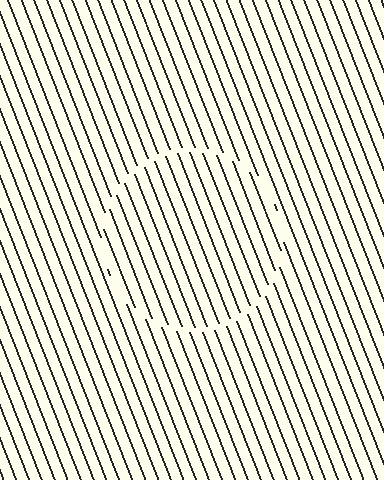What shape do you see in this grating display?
An illusory circle. The interior of the shape contains the same grating, shifted by half a period — the contour is defined by the phase discontinuity where line-ends from the inner and outer gratings abut.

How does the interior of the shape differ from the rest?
The interior of the shape contains the same grating, shifted by half a period — the contour is defined by the phase discontinuity where line-ends from the inner and outer gratings abut.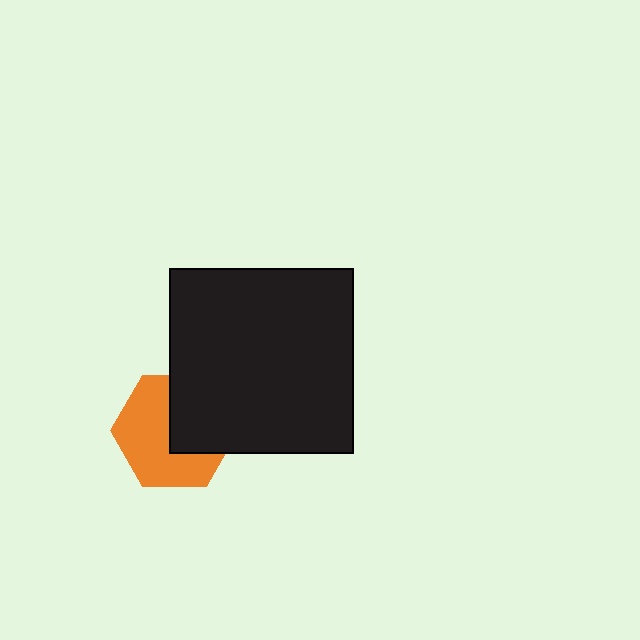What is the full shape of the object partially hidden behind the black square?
The partially hidden object is an orange hexagon.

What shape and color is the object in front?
The object in front is a black square.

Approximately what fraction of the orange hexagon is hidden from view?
Roughly 41% of the orange hexagon is hidden behind the black square.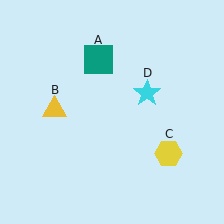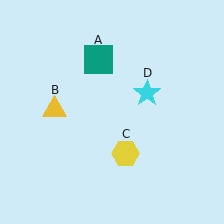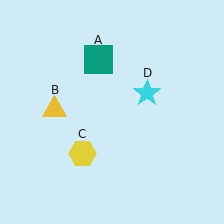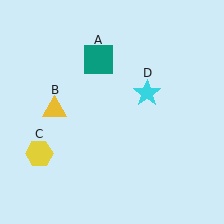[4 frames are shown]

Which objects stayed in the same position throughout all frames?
Teal square (object A) and yellow triangle (object B) and cyan star (object D) remained stationary.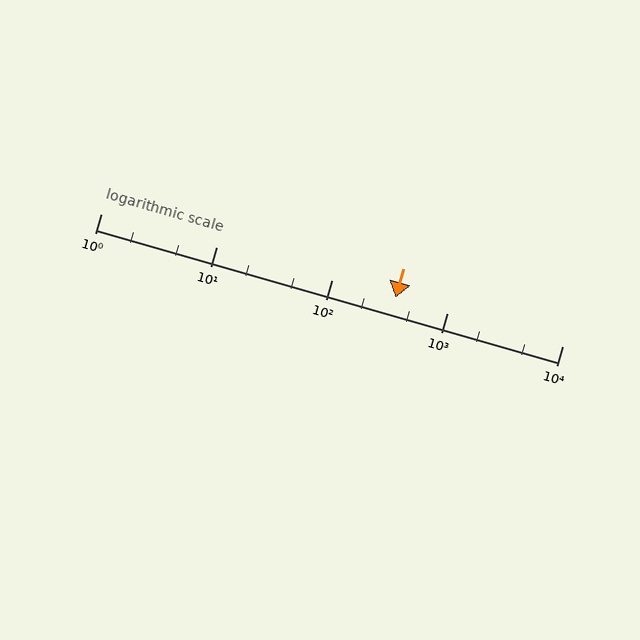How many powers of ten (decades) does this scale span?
The scale spans 4 decades, from 1 to 10000.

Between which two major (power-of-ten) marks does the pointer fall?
The pointer is between 100 and 1000.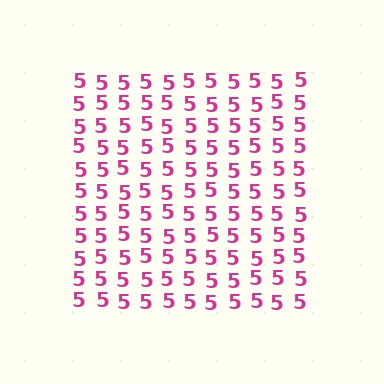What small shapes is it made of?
It is made of small digit 5's.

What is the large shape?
The large shape is a square.